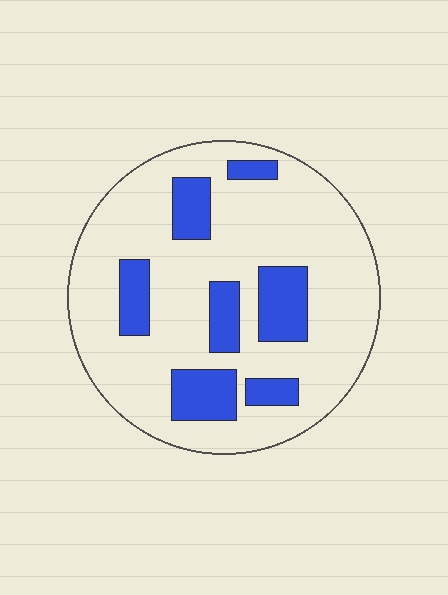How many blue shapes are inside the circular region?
7.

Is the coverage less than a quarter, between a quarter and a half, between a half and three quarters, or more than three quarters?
Less than a quarter.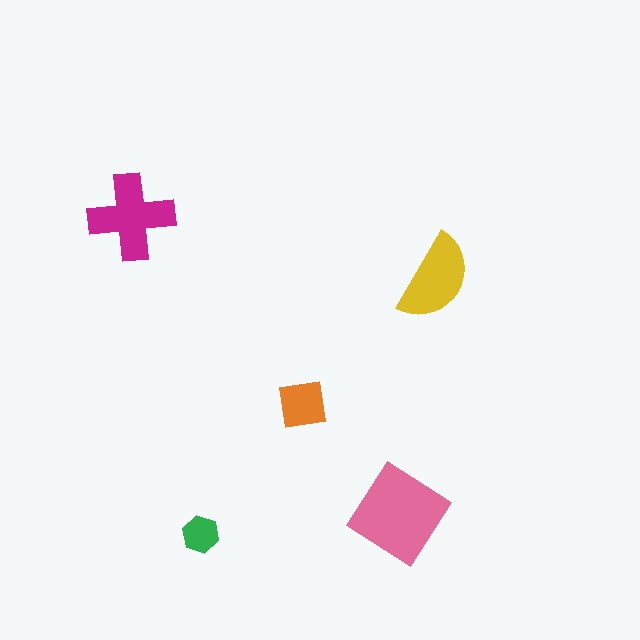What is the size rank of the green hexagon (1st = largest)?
5th.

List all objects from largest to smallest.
The pink diamond, the magenta cross, the yellow semicircle, the orange square, the green hexagon.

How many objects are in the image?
There are 5 objects in the image.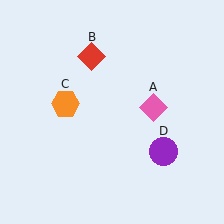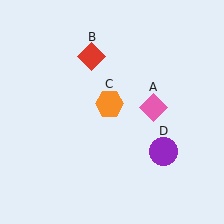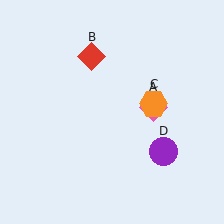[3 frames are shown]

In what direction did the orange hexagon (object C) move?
The orange hexagon (object C) moved right.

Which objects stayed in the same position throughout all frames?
Pink diamond (object A) and red diamond (object B) and purple circle (object D) remained stationary.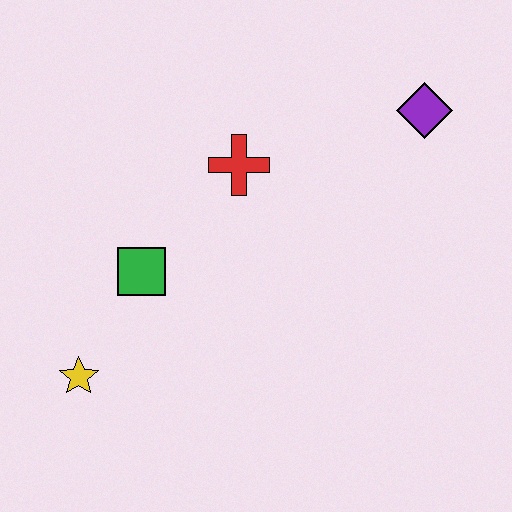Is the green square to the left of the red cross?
Yes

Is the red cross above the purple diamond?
No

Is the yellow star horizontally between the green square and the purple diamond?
No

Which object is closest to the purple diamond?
The red cross is closest to the purple diamond.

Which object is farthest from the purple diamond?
The yellow star is farthest from the purple diamond.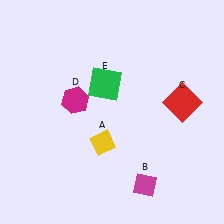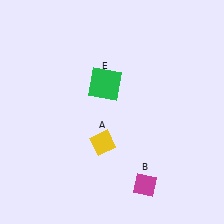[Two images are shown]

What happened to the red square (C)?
The red square (C) was removed in Image 2. It was in the top-right area of Image 1.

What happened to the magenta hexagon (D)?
The magenta hexagon (D) was removed in Image 2. It was in the top-left area of Image 1.